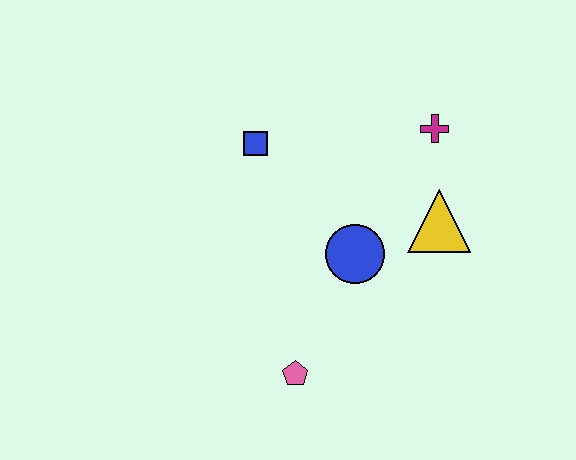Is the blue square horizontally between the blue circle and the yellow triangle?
No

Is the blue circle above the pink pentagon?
Yes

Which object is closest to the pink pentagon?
The blue circle is closest to the pink pentagon.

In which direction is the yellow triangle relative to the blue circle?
The yellow triangle is to the right of the blue circle.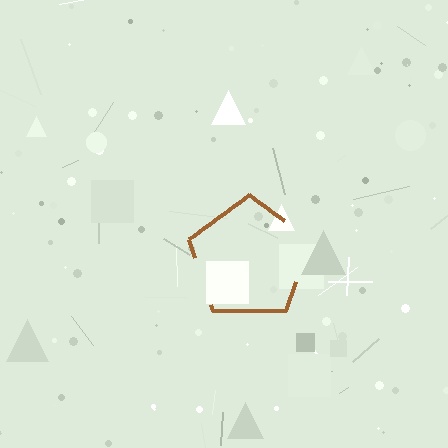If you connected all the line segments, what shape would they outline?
They would outline a pentagon.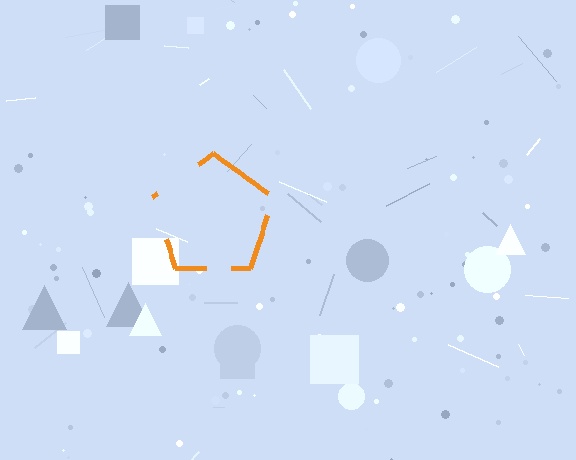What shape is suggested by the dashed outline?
The dashed outline suggests a pentagon.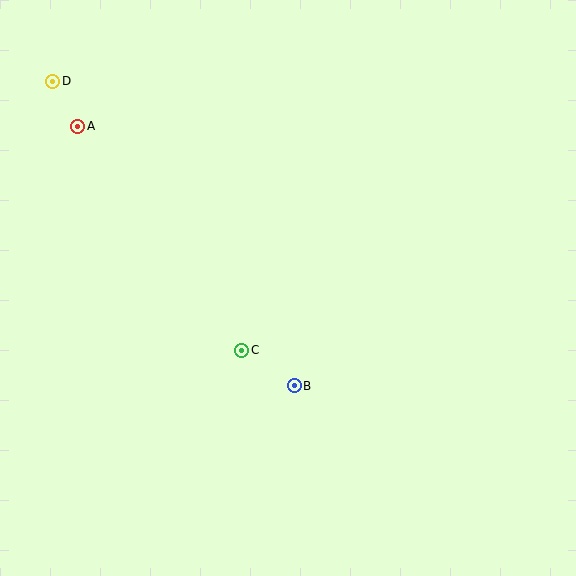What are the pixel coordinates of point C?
Point C is at (242, 350).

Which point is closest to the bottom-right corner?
Point B is closest to the bottom-right corner.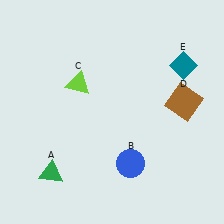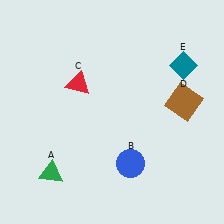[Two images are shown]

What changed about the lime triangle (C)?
In Image 1, C is lime. In Image 2, it changed to red.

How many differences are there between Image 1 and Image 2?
There is 1 difference between the two images.